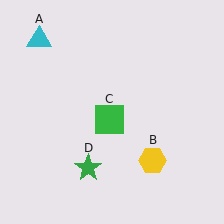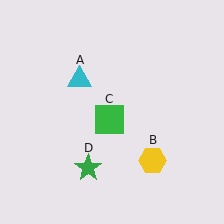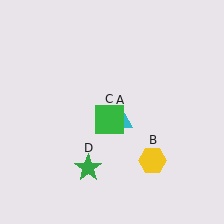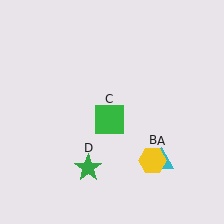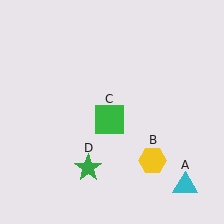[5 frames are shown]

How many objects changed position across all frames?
1 object changed position: cyan triangle (object A).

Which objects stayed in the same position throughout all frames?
Yellow hexagon (object B) and green square (object C) and green star (object D) remained stationary.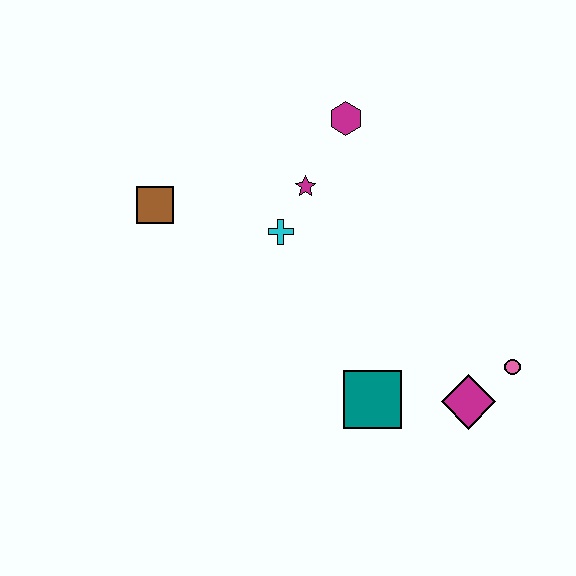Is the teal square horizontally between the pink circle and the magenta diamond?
No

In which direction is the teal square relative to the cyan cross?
The teal square is below the cyan cross.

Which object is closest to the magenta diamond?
The pink circle is closest to the magenta diamond.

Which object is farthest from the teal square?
The brown square is farthest from the teal square.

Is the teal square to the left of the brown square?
No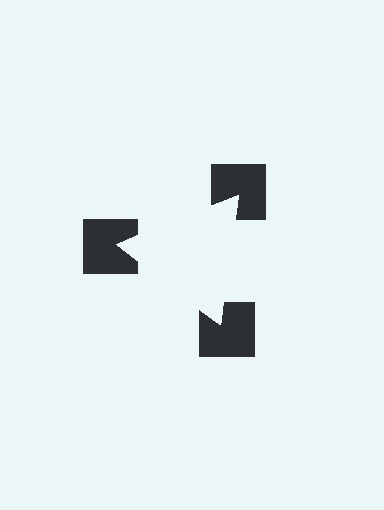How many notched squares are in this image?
There are 3 — one at each vertex of the illusory triangle.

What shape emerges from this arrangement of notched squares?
An illusory triangle — its edges are inferred from the aligned wedge cuts in the notched squares, not physically drawn.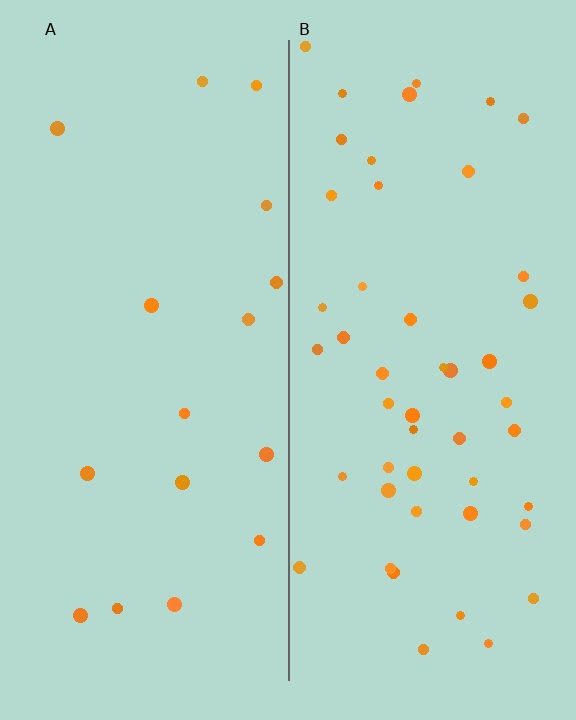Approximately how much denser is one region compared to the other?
Approximately 2.9× — region B over region A.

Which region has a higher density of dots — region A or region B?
B (the right).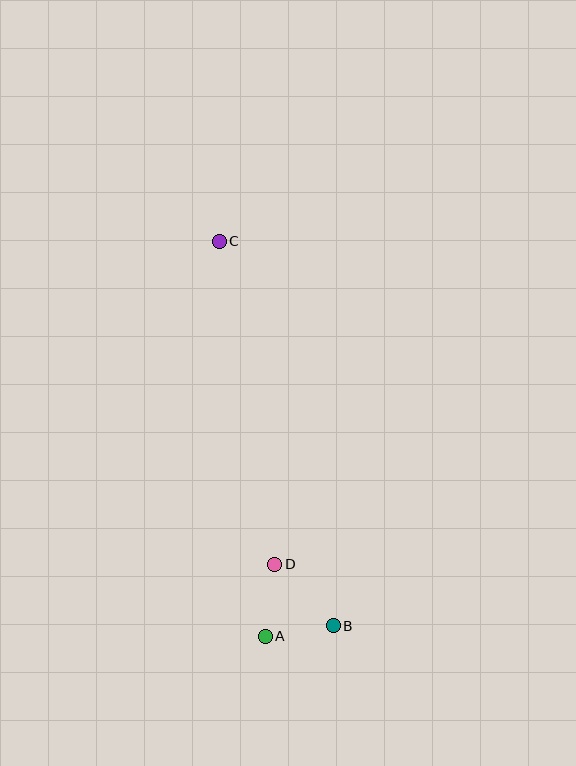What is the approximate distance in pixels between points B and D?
The distance between B and D is approximately 85 pixels.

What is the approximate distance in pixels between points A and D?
The distance between A and D is approximately 72 pixels.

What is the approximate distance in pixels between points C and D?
The distance between C and D is approximately 328 pixels.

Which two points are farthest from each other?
Points B and C are farthest from each other.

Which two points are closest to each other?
Points A and B are closest to each other.